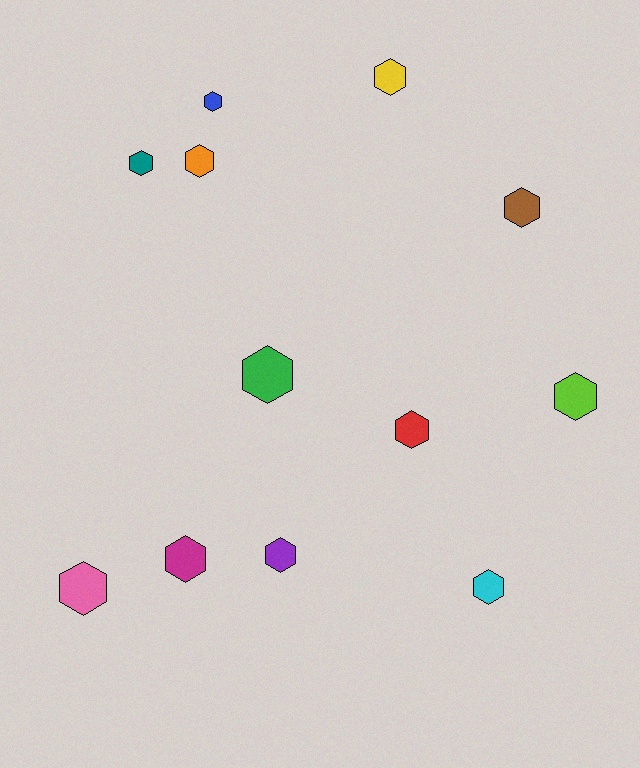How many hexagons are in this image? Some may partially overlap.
There are 12 hexagons.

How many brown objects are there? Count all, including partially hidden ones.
There is 1 brown object.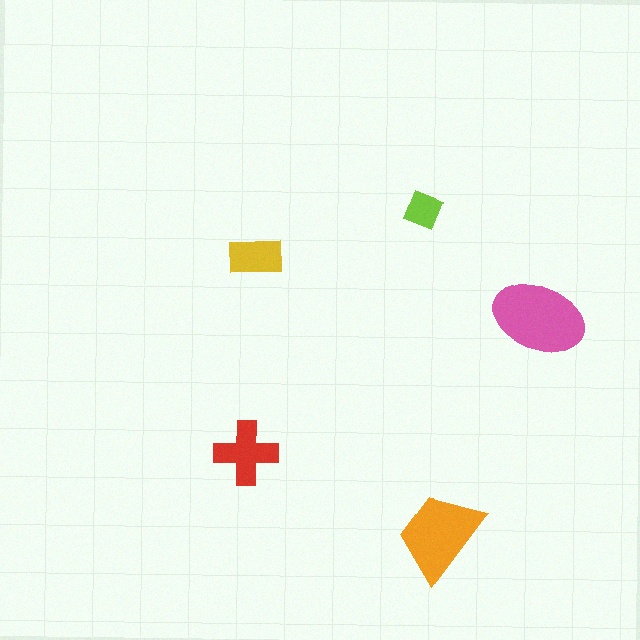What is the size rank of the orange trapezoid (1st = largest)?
2nd.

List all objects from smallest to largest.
The lime diamond, the yellow rectangle, the red cross, the orange trapezoid, the pink ellipse.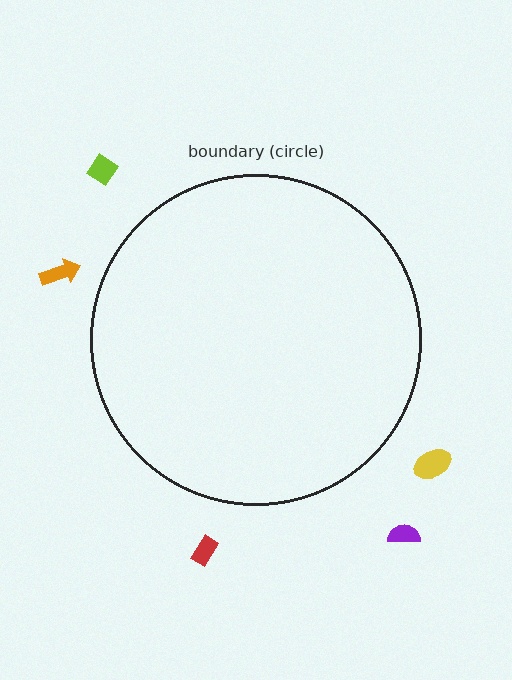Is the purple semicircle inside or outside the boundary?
Outside.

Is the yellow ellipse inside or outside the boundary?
Outside.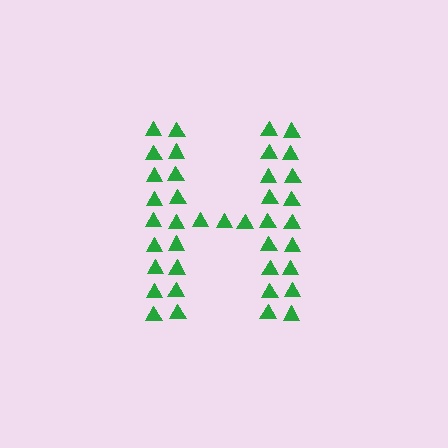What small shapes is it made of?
It is made of small triangles.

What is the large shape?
The large shape is the letter H.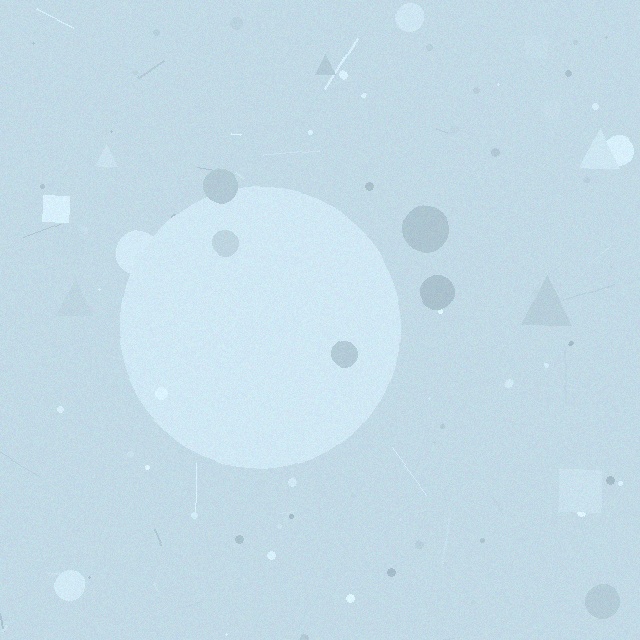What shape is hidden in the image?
A circle is hidden in the image.